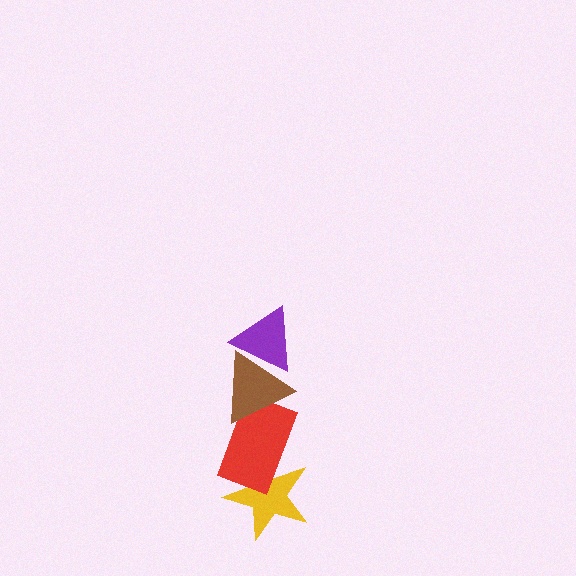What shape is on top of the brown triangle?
The purple triangle is on top of the brown triangle.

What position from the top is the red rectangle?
The red rectangle is 3rd from the top.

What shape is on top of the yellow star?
The red rectangle is on top of the yellow star.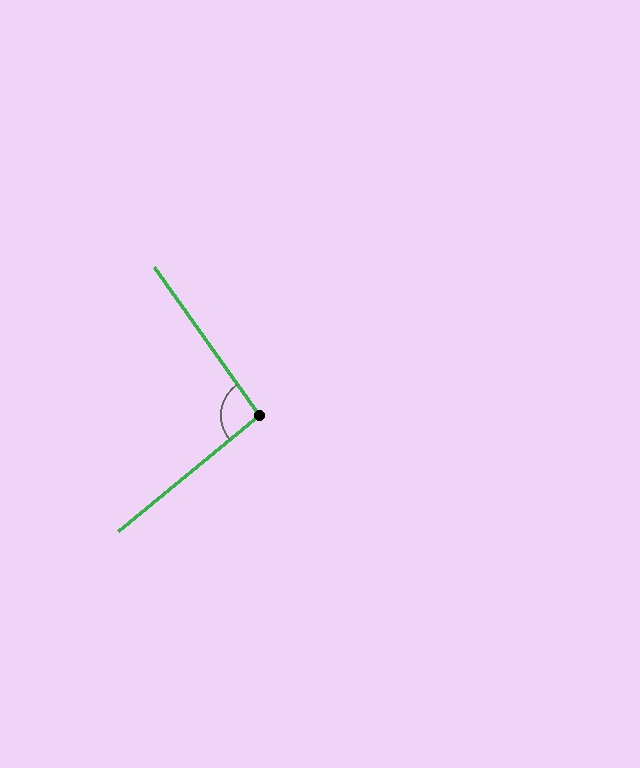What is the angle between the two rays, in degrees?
Approximately 94 degrees.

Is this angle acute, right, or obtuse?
It is approximately a right angle.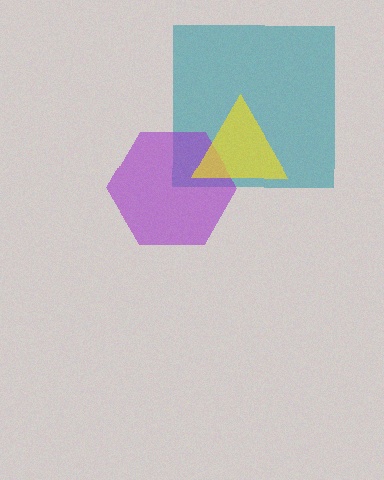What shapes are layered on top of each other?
The layered shapes are: a teal square, a purple hexagon, a yellow triangle.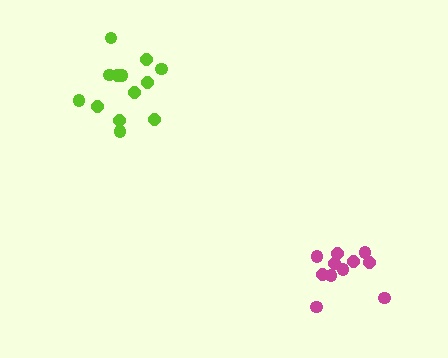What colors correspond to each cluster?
The clusters are colored: magenta, lime.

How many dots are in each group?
Group 1: 11 dots, Group 2: 13 dots (24 total).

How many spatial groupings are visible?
There are 2 spatial groupings.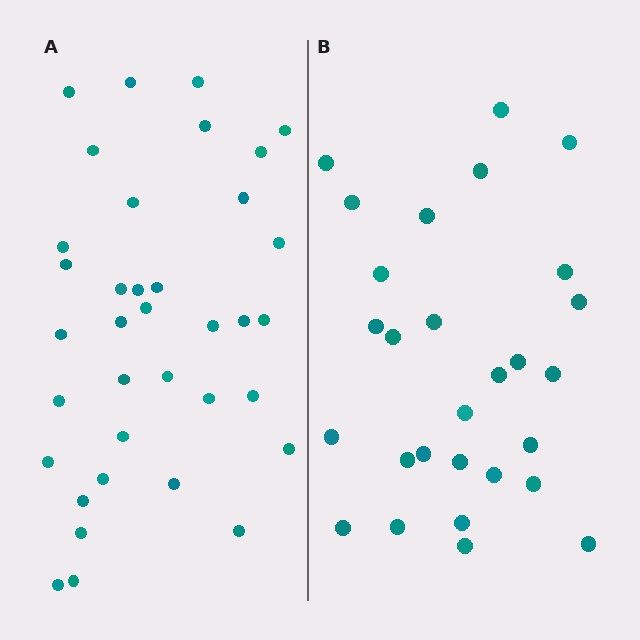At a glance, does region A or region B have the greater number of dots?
Region A (the left region) has more dots.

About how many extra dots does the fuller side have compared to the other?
Region A has roughly 8 or so more dots than region B.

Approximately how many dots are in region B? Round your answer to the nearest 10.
About 30 dots. (The exact count is 28, which rounds to 30.)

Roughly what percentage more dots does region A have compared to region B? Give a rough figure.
About 30% more.